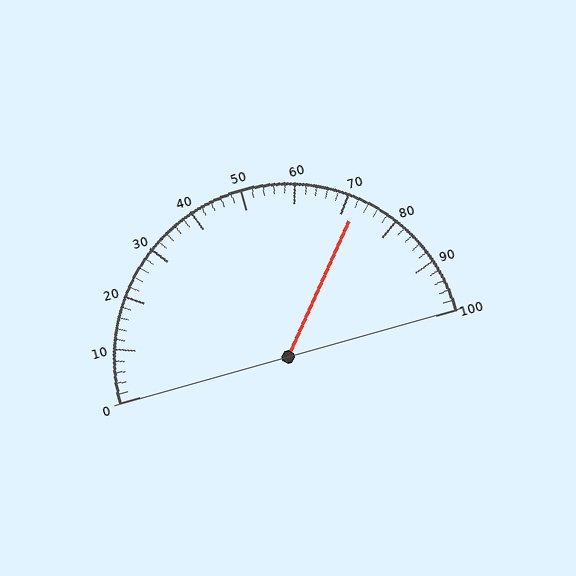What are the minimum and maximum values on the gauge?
The gauge ranges from 0 to 100.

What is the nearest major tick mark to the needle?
The nearest major tick mark is 70.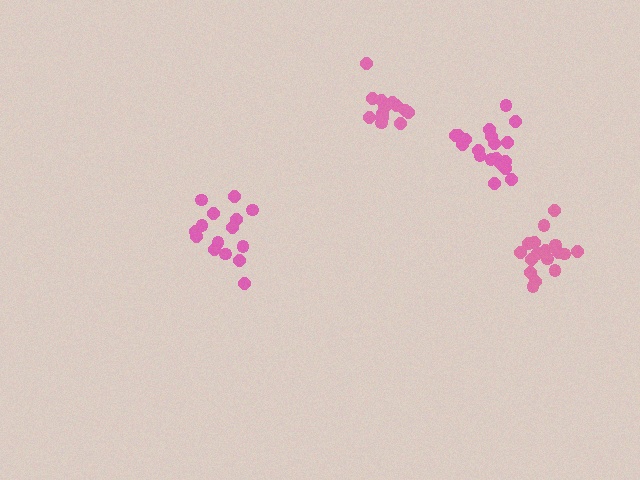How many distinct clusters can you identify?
There are 4 distinct clusters.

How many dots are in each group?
Group 1: 15 dots, Group 2: 17 dots, Group 3: 15 dots, Group 4: 19 dots (66 total).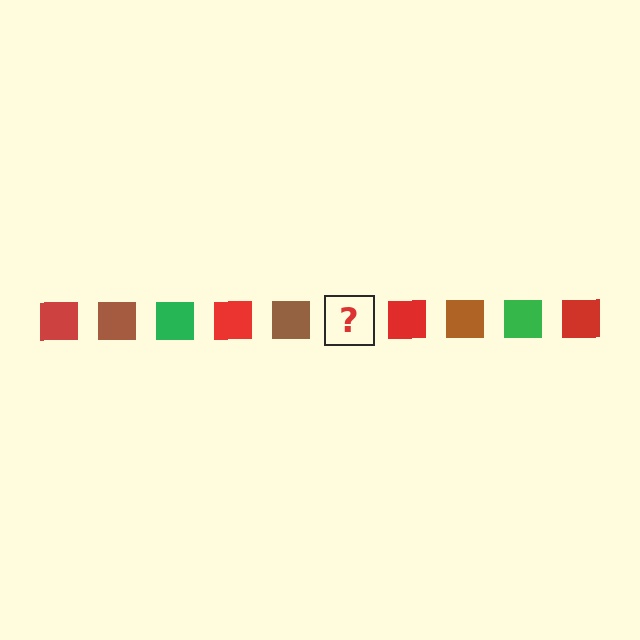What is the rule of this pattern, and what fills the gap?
The rule is that the pattern cycles through red, brown, green squares. The gap should be filled with a green square.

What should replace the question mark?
The question mark should be replaced with a green square.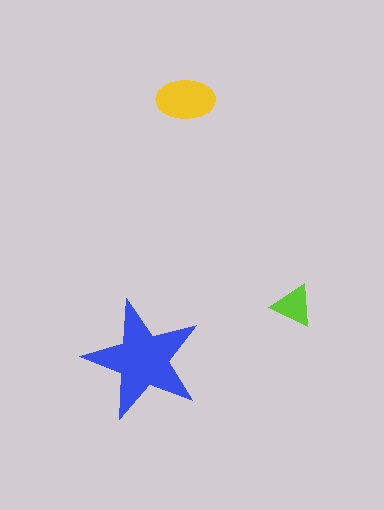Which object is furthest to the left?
The blue star is leftmost.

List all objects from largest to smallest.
The blue star, the yellow ellipse, the lime triangle.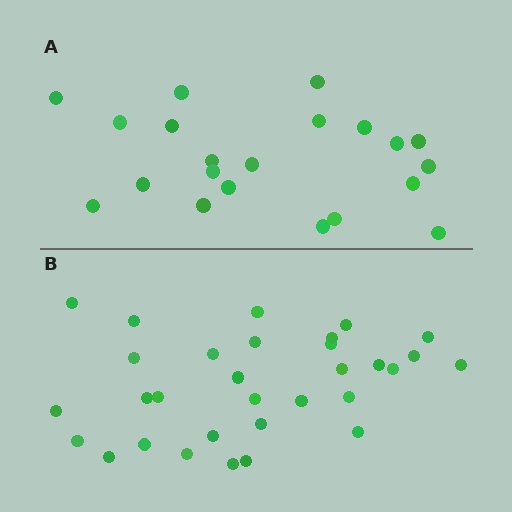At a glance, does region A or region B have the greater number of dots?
Region B (the bottom region) has more dots.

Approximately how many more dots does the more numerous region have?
Region B has roughly 10 or so more dots than region A.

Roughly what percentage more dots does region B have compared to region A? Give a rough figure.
About 50% more.